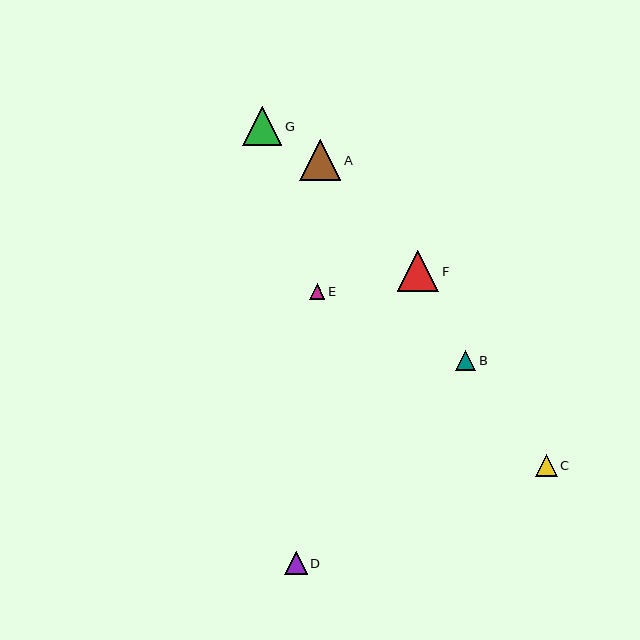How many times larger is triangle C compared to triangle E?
Triangle C is approximately 1.4 times the size of triangle E.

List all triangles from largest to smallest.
From largest to smallest: F, A, G, D, C, B, E.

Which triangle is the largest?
Triangle F is the largest with a size of approximately 41 pixels.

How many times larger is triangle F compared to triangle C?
Triangle F is approximately 2.0 times the size of triangle C.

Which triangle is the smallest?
Triangle E is the smallest with a size of approximately 16 pixels.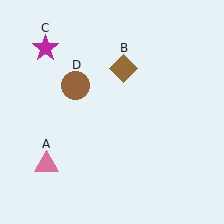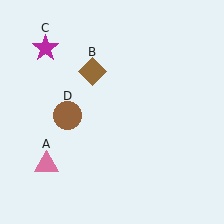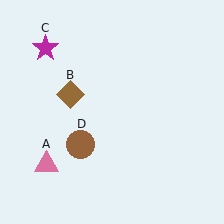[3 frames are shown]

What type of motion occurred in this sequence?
The brown diamond (object B), brown circle (object D) rotated counterclockwise around the center of the scene.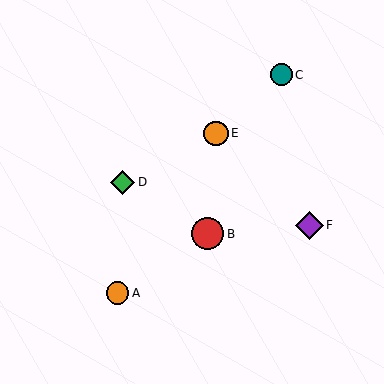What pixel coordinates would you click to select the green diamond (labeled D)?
Click at (123, 182) to select the green diamond D.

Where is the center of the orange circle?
The center of the orange circle is at (216, 133).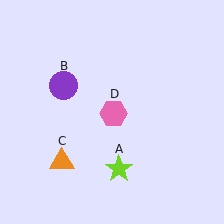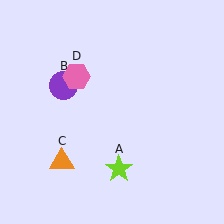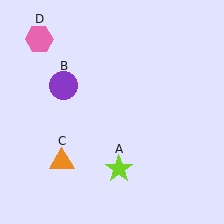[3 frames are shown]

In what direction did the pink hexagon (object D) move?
The pink hexagon (object D) moved up and to the left.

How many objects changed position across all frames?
1 object changed position: pink hexagon (object D).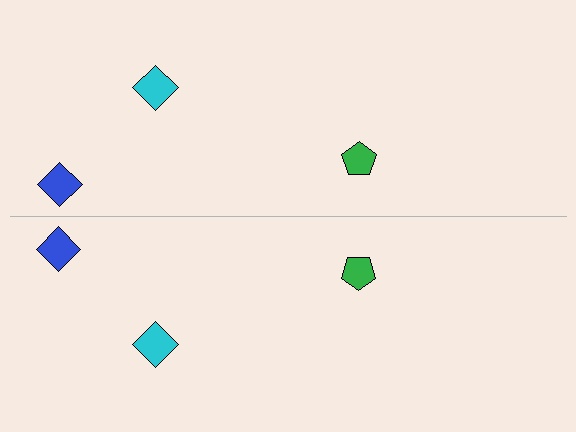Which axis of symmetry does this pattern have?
The pattern has a horizontal axis of symmetry running through the center of the image.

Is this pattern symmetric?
Yes, this pattern has bilateral (reflection) symmetry.